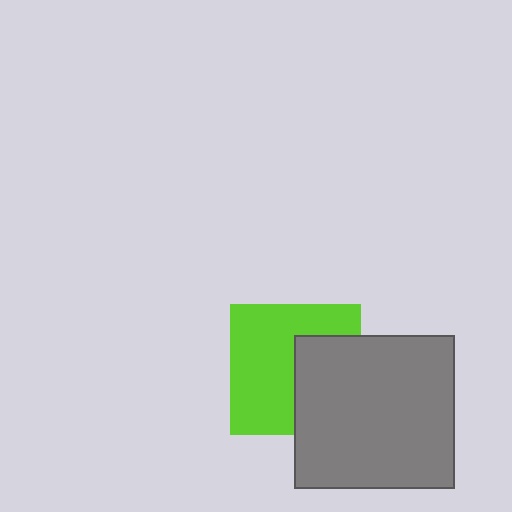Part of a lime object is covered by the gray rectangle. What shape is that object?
It is a square.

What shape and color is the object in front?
The object in front is a gray rectangle.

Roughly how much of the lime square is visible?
About half of it is visible (roughly 61%).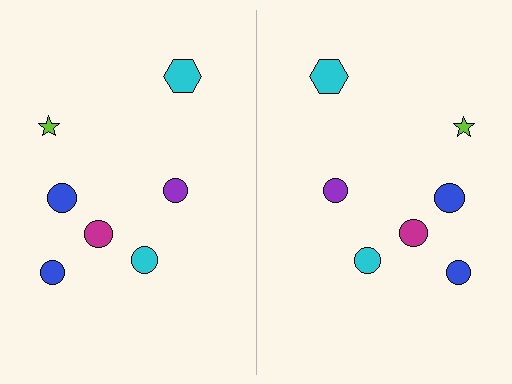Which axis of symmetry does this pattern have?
The pattern has a vertical axis of symmetry running through the center of the image.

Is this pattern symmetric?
Yes, this pattern has bilateral (reflection) symmetry.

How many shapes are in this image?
There are 14 shapes in this image.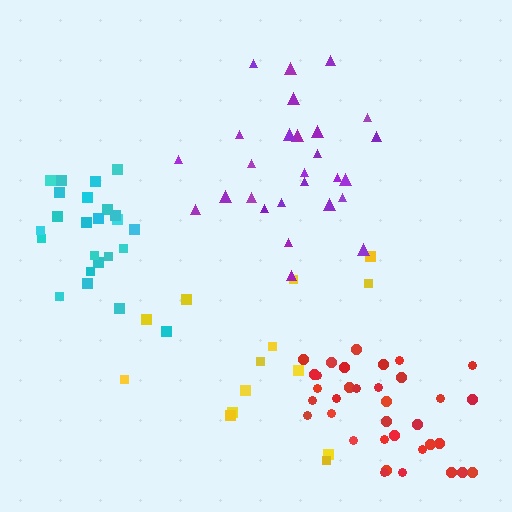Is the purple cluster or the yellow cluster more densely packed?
Purple.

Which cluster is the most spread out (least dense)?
Yellow.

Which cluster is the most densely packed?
Cyan.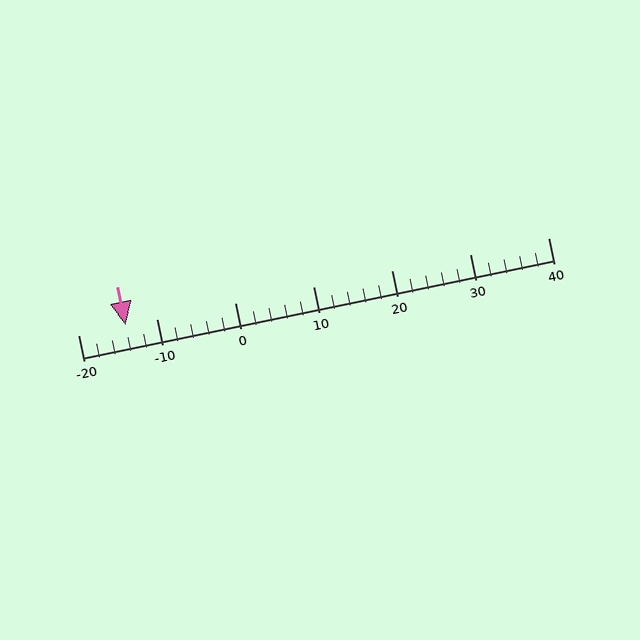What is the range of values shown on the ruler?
The ruler shows values from -20 to 40.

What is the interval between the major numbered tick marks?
The major tick marks are spaced 10 units apart.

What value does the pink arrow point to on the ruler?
The pink arrow points to approximately -14.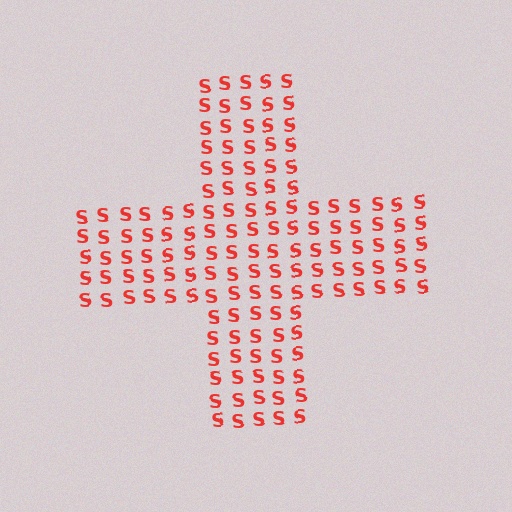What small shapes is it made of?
It is made of small letter S's.